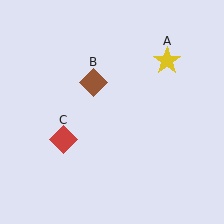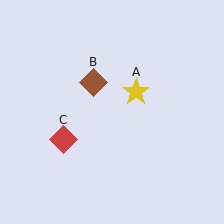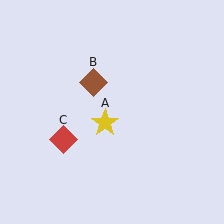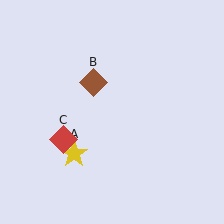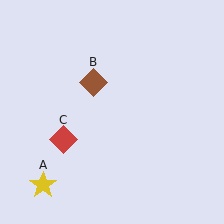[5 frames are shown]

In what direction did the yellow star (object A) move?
The yellow star (object A) moved down and to the left.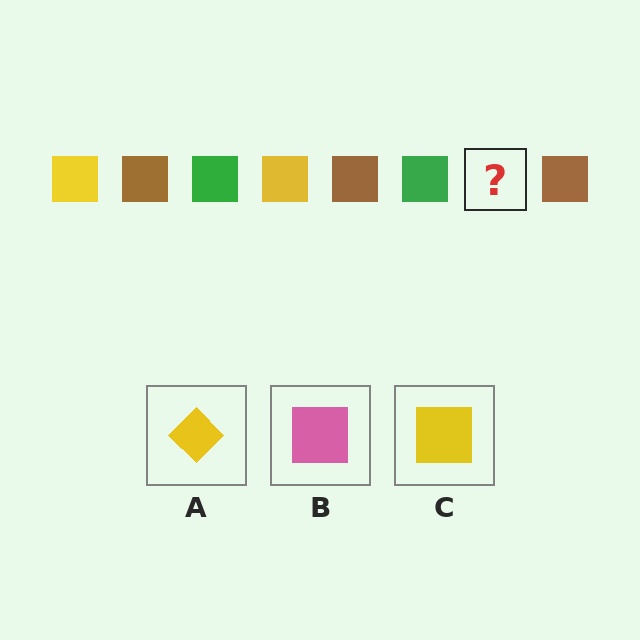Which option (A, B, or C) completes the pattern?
C.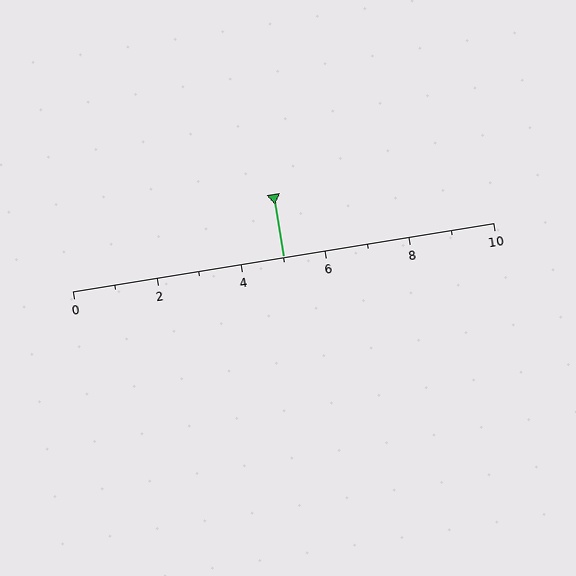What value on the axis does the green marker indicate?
The marker indicates approximately 5.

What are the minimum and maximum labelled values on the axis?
The axis runs from 0 to 10.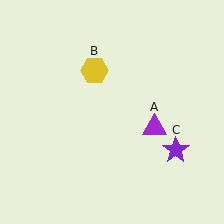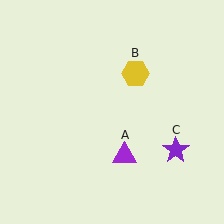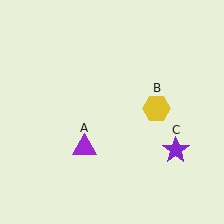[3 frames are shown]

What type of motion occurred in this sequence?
The purple triangle (object A), yellow hexagon (object B) rotated clockwise around the center of the scene.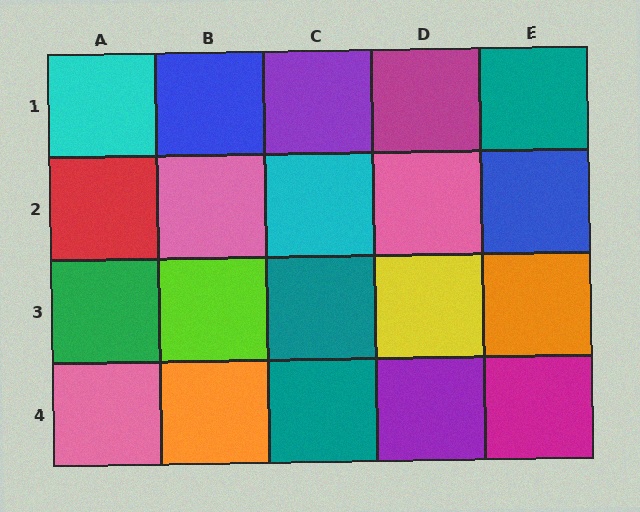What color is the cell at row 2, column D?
Pink.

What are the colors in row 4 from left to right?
Pink, orange, teal, purple, magenta.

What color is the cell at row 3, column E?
Orange.